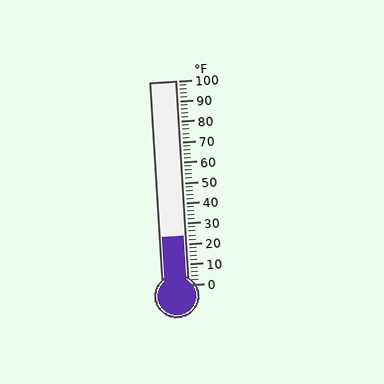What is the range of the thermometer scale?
The thermometer scale ranges from 0°F to 100°F.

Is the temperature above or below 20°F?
The temperature is above 20°F.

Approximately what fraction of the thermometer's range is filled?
The thermometer is filled to approximately 25% of its range.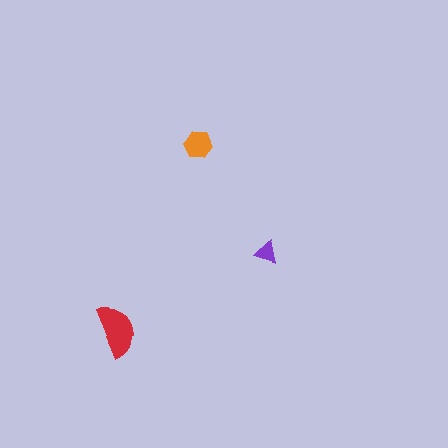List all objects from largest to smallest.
The red semicircle, the orange hexagon, the purple triangle.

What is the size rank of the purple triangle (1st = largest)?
3rd.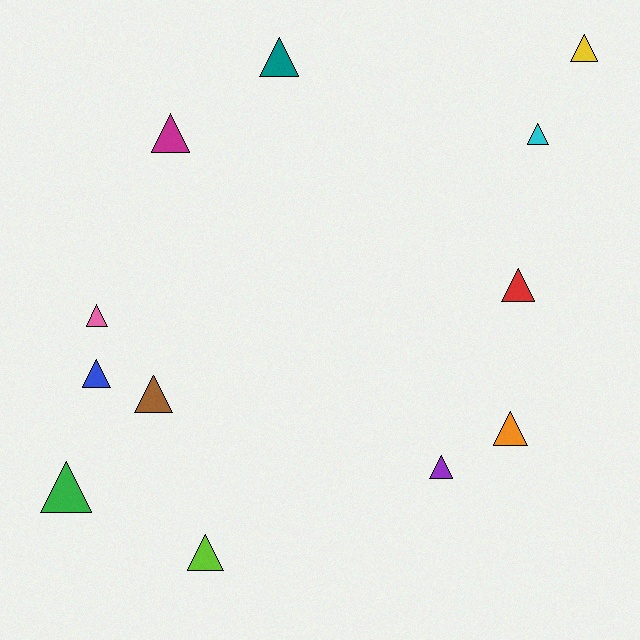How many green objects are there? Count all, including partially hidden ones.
There is 1 green object.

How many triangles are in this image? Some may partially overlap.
There are 12 triangles.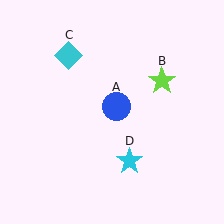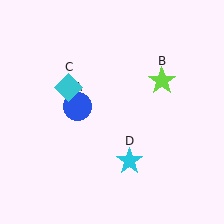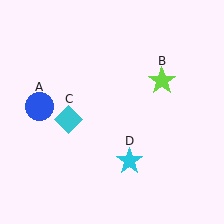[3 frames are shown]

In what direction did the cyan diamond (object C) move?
The cyan diamond (object C) moved down.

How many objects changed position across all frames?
2 objects changed position: blue circle (object A), cyan diamond (object C).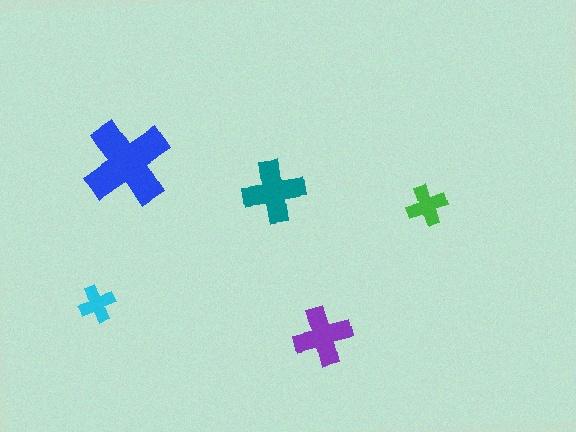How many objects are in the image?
There are 5 objects in the image.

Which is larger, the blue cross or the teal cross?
The blue one.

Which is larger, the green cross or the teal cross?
The teal one.